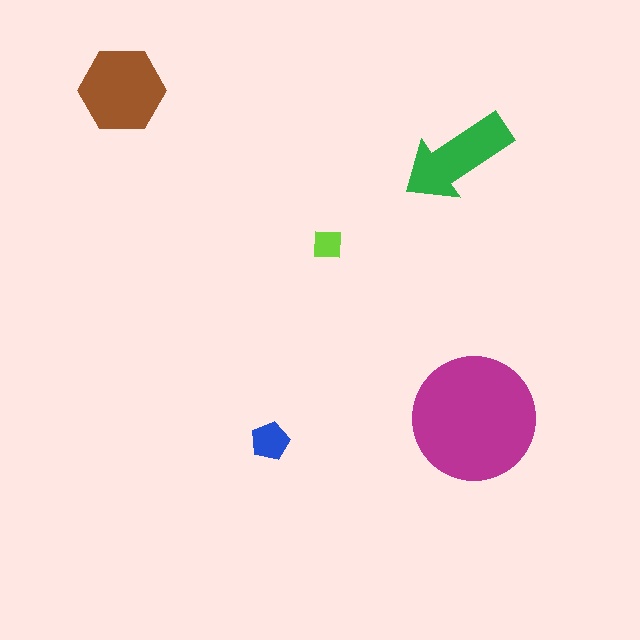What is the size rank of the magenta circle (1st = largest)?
1st.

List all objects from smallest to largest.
The lime square, the blue pentagon, the green arrow, the brown hexagon, the magenta circle.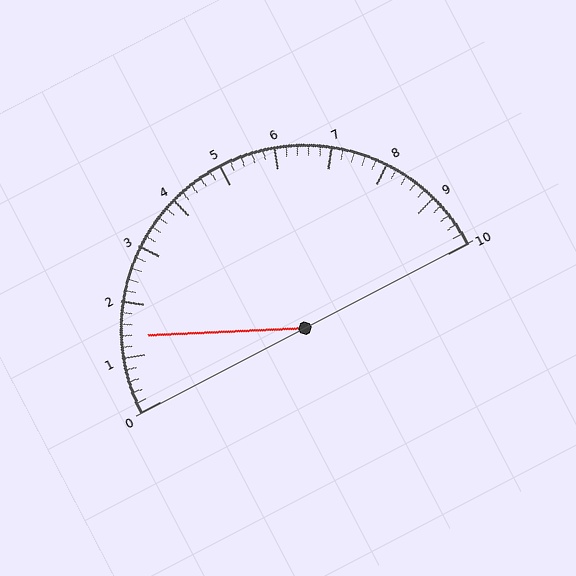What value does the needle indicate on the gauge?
The needle indicates approximately 1.4.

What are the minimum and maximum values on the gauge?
The gauge ranges from 0 to 10.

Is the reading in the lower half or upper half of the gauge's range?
The reading is in the lower half of the range (0 to 10).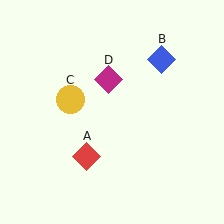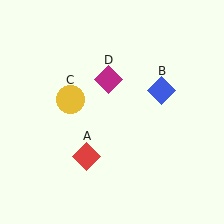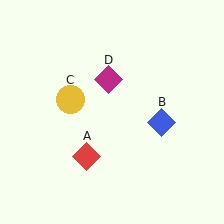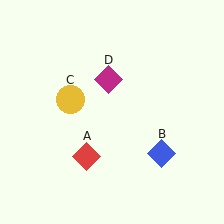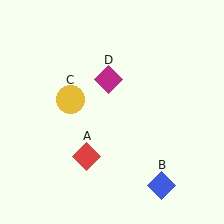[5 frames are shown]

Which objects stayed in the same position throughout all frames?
Red diamond (object A) and yellow circle (object C) and magenta diamond (object D) remained stationary.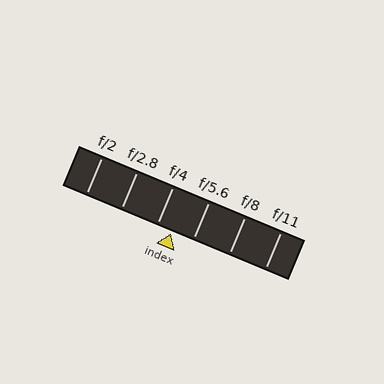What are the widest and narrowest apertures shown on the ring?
The widest aperture shown is f/2 and the narrowest is f/11.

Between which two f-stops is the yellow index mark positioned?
The index mark is between f/4 and f/5.6.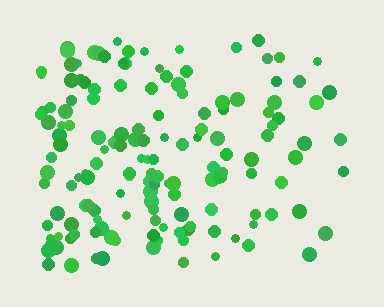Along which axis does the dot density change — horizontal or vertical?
Horizontal.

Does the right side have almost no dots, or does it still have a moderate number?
Still a moderate number, just noticeably fewer than the left.